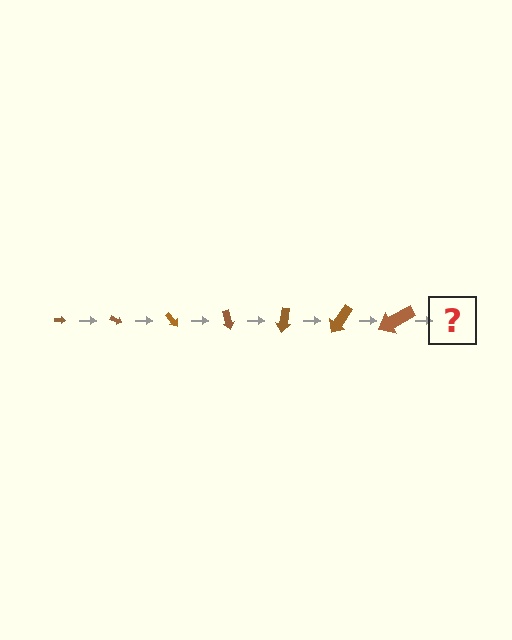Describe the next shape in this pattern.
It should be an arrow, larger than the previous one and rotated 175 degrees from the start.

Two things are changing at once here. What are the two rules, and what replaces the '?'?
The two rules are that the arrow grows larger each step and it rotates 25 degrees each step. The '?' should be an arrow, larger than the previous one and rotated 175 degrees from the start.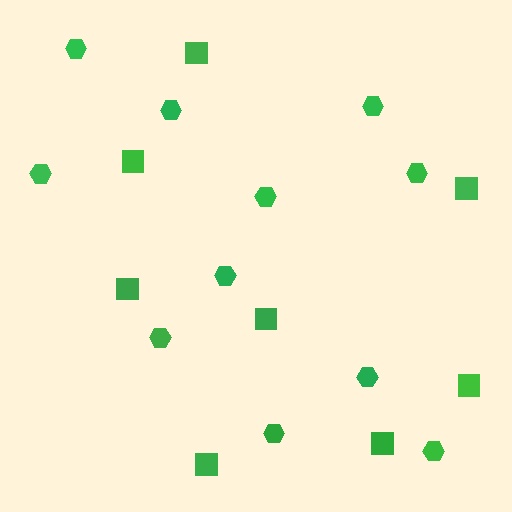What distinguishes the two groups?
There are 2 groups: one group of hexagons (11) and one group of squares (8).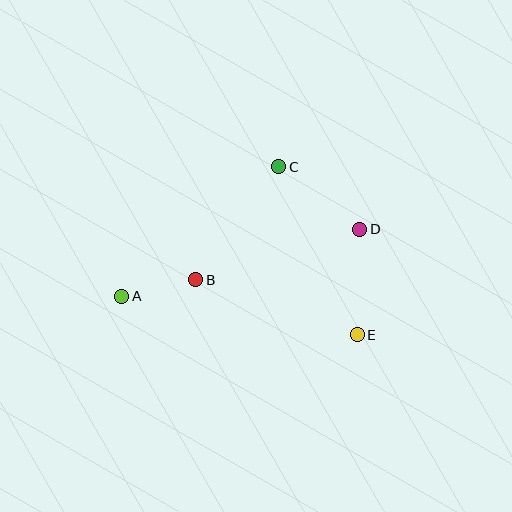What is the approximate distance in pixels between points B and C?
The distance between B and C is approximately 140 pixels.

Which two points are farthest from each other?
Points A and D are farthest from each other.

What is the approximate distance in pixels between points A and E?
The distance between A and E is approximately 239 pixels.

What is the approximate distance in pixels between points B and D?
The distance between B and D is approximately 172 pixels.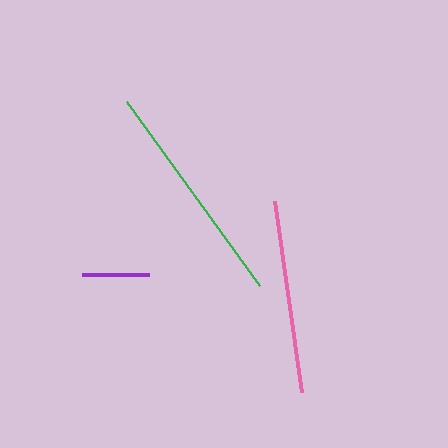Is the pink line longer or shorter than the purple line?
The pink line is longer than the purple line.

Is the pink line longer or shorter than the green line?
The green line is longer than the pink line.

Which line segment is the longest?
The green line is the longest at approximately 227 pixels.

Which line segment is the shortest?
The purple line is the shortest at approximately 67 pixels.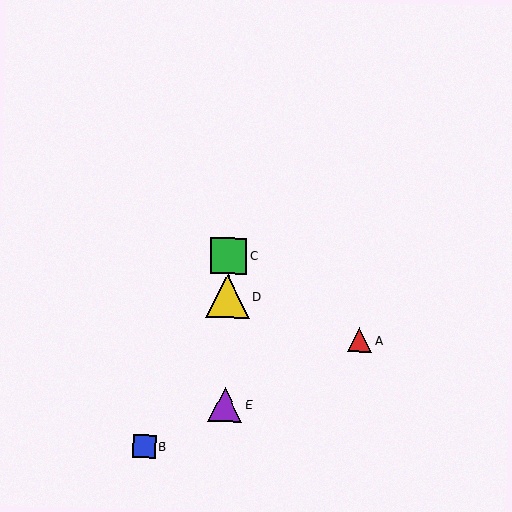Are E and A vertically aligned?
No, E is at x≈225 and A is at x≈360.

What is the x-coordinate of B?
Object B is at x≈144.